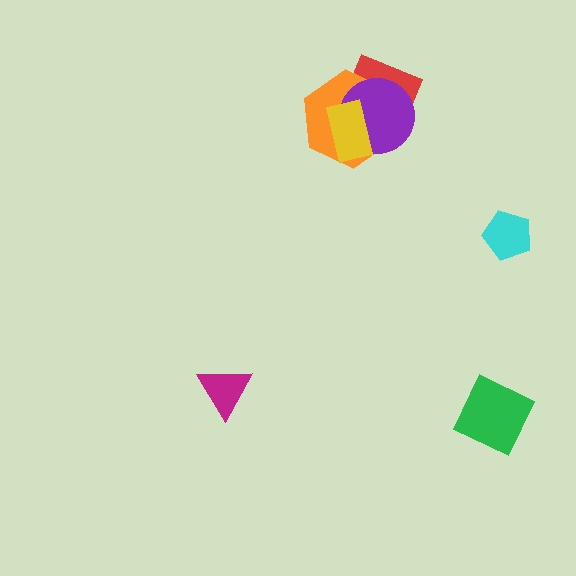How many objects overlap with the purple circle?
3 objects overlap with the purple circle.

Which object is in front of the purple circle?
The yellow rectangle is in front of the purple circle.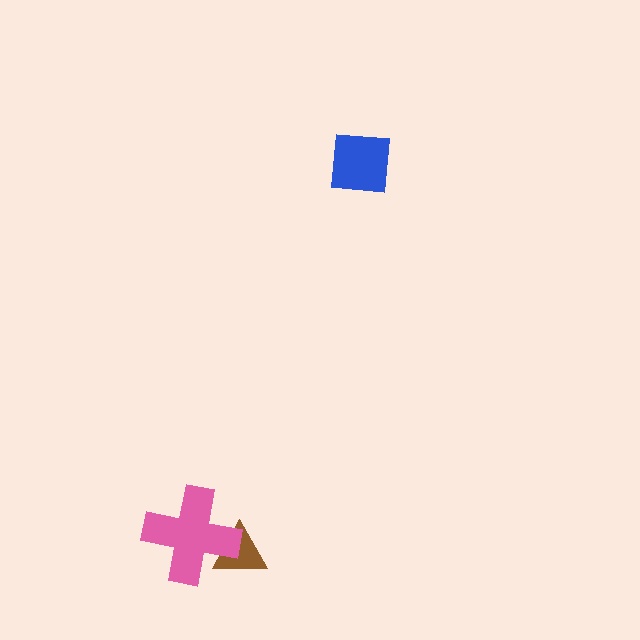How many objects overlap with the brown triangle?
1 object overlaps with the brown triangle.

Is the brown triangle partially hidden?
Yes, it is partially covered by another shape.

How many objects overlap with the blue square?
0 objects overlap with the blue square.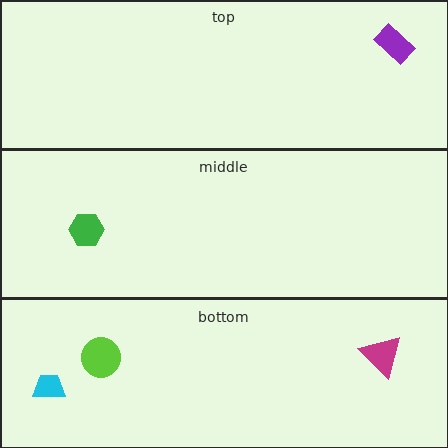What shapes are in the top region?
The purple rectangle.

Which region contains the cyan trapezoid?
The bottom region.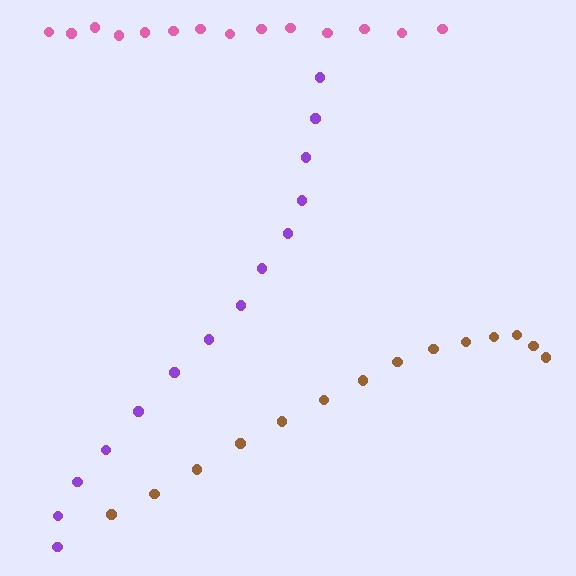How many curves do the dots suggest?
There are 3 distinct paths.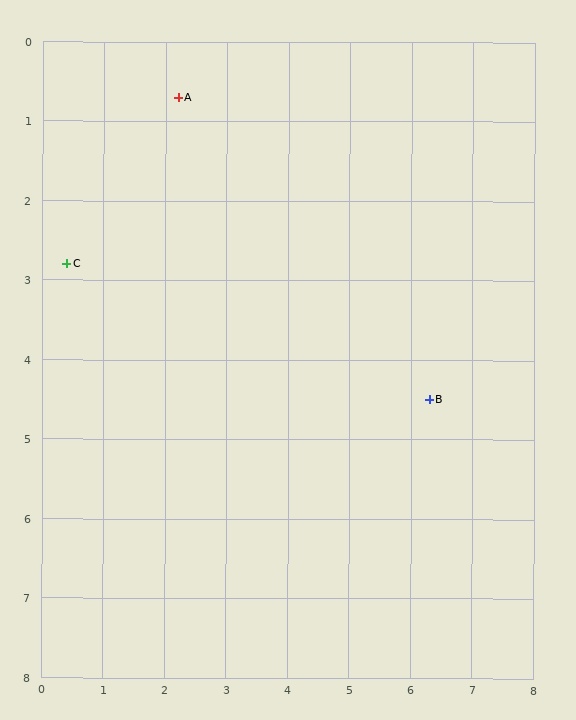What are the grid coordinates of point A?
Point A is at approximately (2.2, 0.7).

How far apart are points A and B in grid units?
Points A and B are about 5.6 grid units apart.